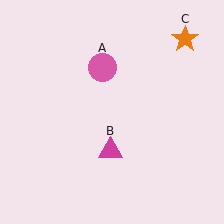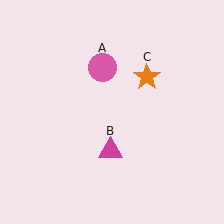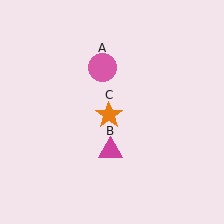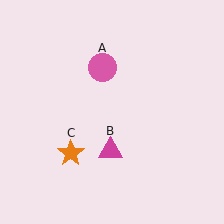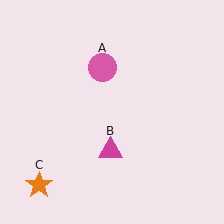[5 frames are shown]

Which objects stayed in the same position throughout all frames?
Pink circle (object A) and magenta triangle (object B) remained stationary.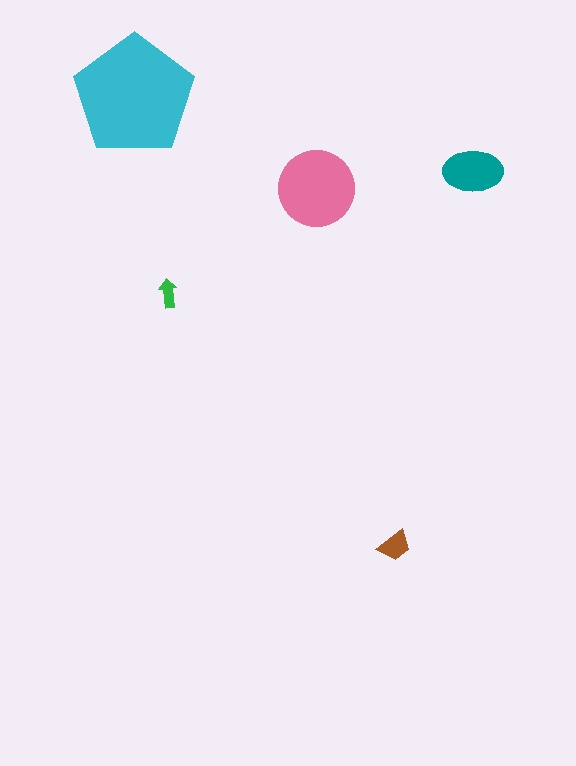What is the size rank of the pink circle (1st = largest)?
2nd.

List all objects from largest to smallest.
The cyan pentagon, the pink circle, the teal ellipse, the brown trapezoid, the green arrow.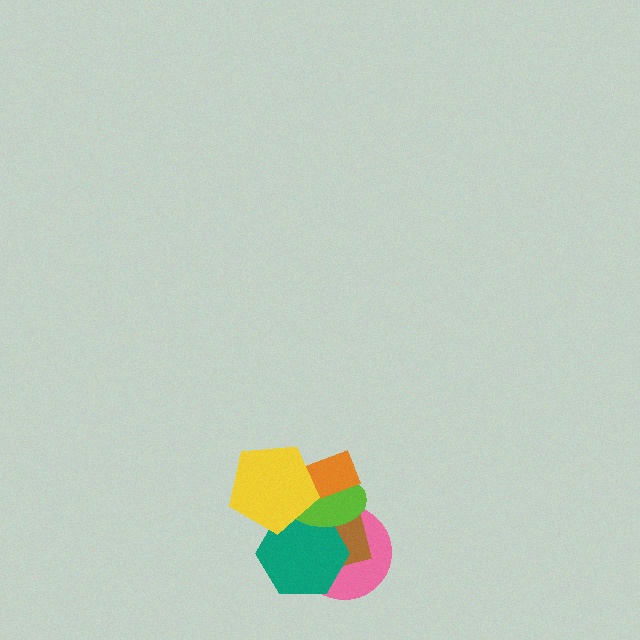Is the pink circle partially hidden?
Yes, it is partially covered by another shape.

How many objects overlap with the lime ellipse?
5 objects overlap with the lime ellipse.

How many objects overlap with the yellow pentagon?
3 objects overlap with the yellow pentagon.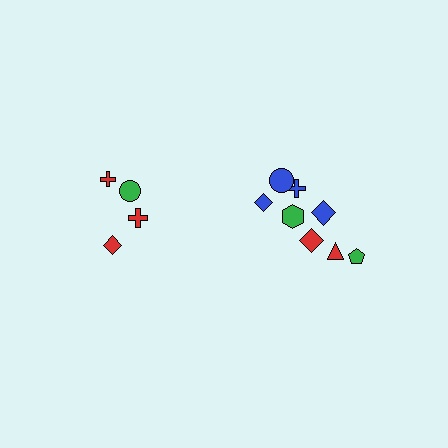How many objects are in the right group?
There are 8 objects.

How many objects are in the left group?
There are 4 objects.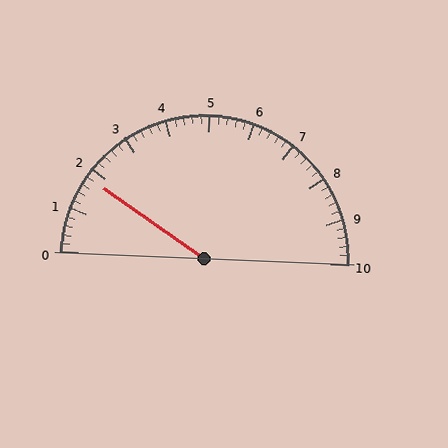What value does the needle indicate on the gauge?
The needle indicates approximately 1.8.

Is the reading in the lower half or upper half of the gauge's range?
The reading is in the lower half of the range (0 to 10).